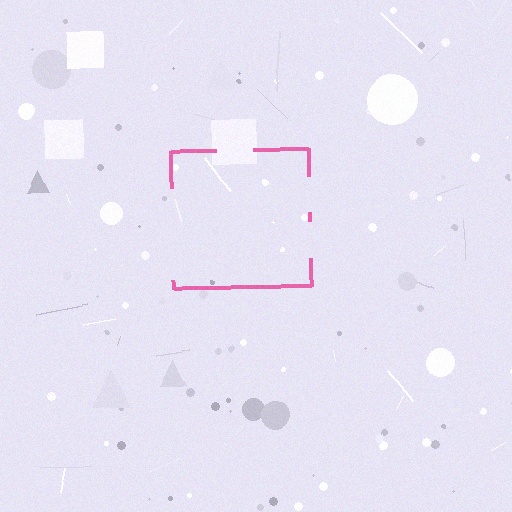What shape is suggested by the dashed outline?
The dashed outline suggests a square.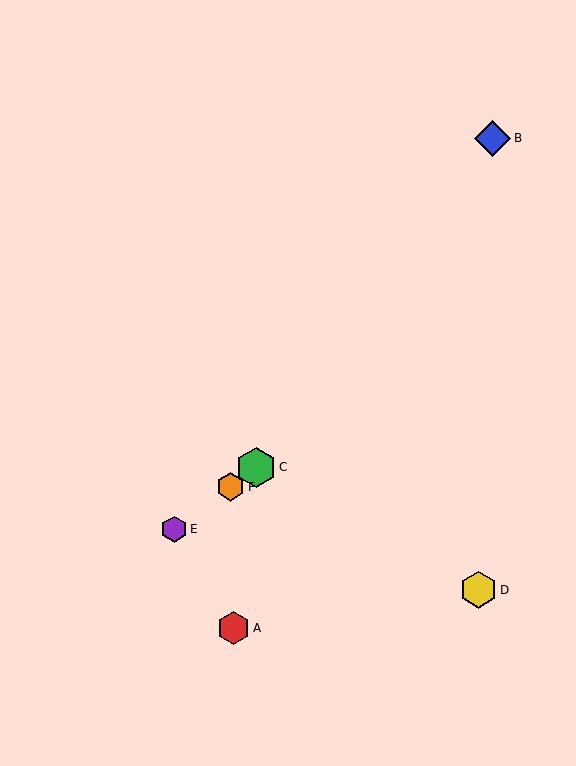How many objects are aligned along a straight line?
3 objects (C, E, F) are aligned along a straight line.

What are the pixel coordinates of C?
Object C is at (256, 467).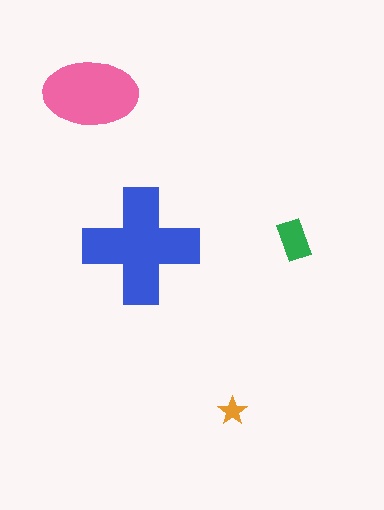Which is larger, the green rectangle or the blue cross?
The blue cross.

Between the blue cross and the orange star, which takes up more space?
The blue cross.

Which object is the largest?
The blue cross.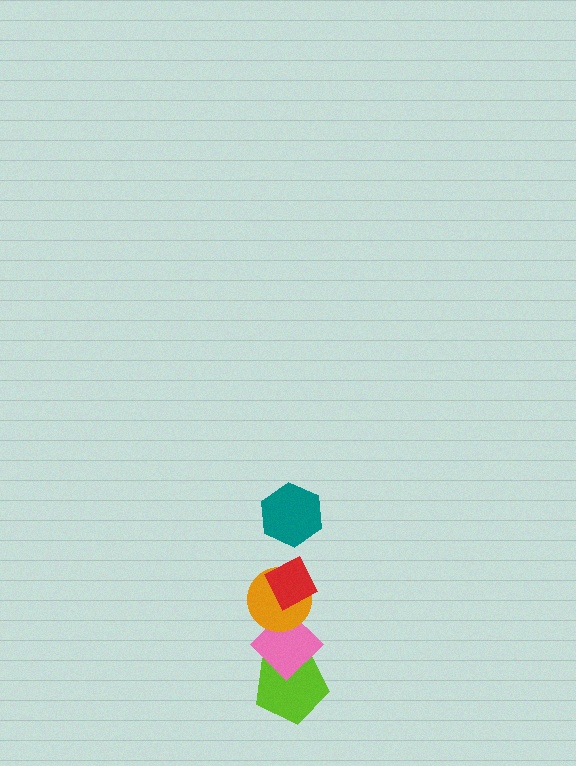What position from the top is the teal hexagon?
The teal hexagon is 1st from the top.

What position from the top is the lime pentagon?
The lime pentagon is 5th from the top.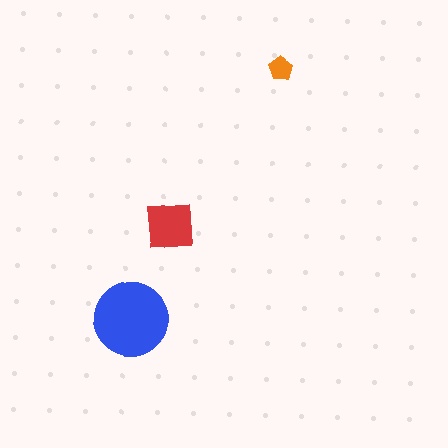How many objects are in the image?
There are 3 objects in the image.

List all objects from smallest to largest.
The orange pentagon, the red square, the blue circle.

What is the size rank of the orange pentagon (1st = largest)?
3rd.